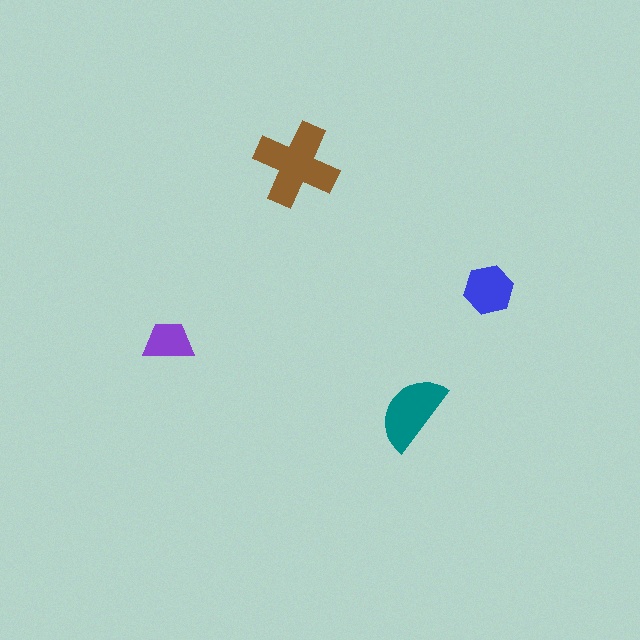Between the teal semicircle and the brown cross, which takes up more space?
The brown cross.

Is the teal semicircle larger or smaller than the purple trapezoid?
Larger.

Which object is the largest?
The brown cross.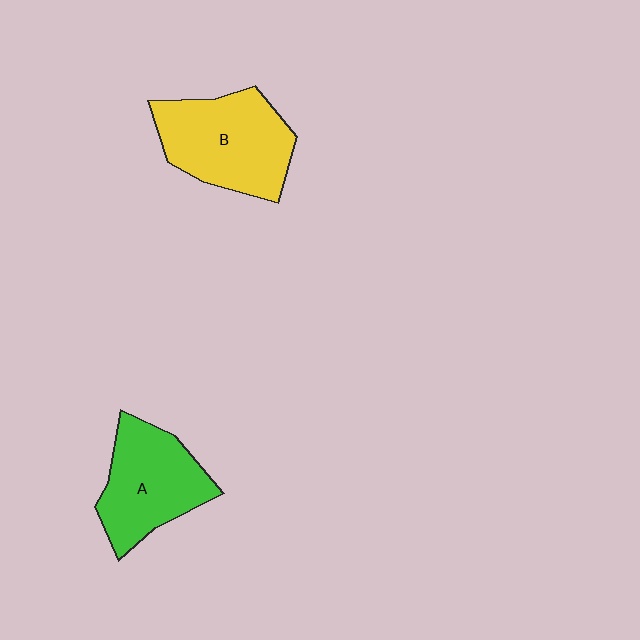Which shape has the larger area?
Shape B (yellow).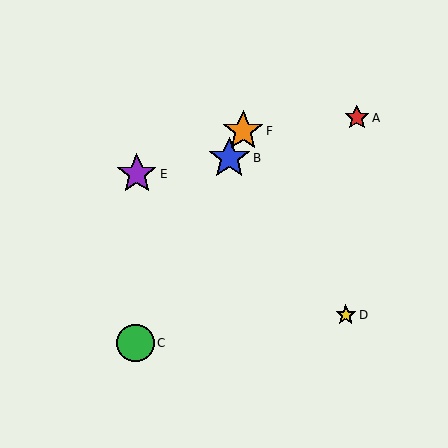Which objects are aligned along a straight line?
Objects B, C, F are aligned along a straight line.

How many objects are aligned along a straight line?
3 objects (B, C, F) are aligned along a straight line.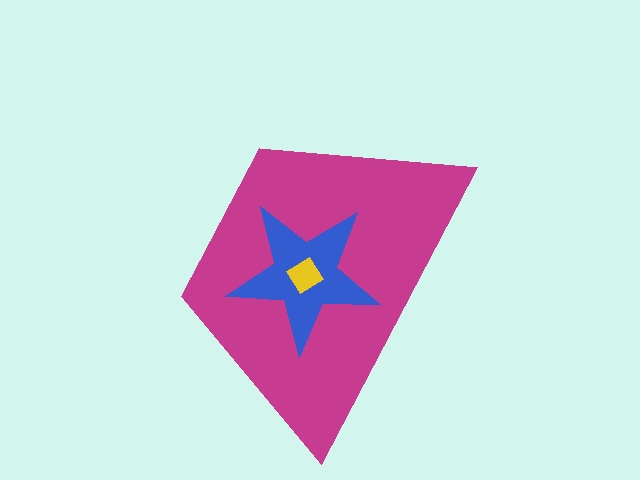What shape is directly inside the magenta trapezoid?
The blue star.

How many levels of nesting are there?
3.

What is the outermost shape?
The magenta trapezoid.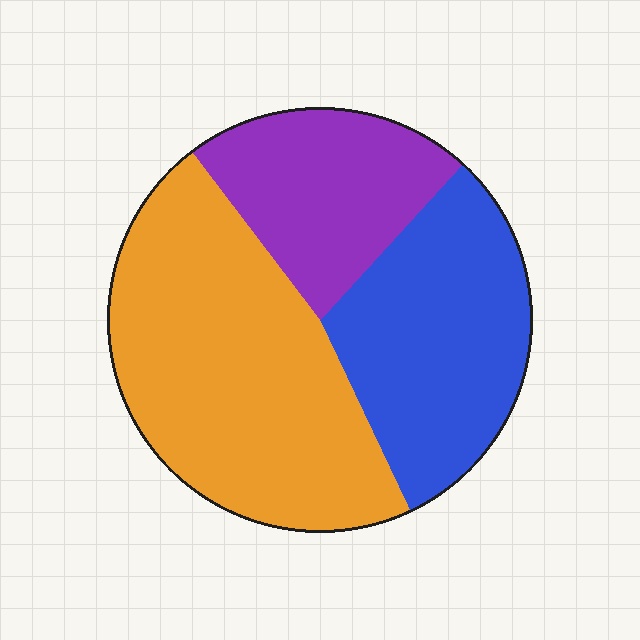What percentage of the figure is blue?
Blue takes up about one third (1/3) of the figure.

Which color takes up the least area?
Purple, at roughly 20%.